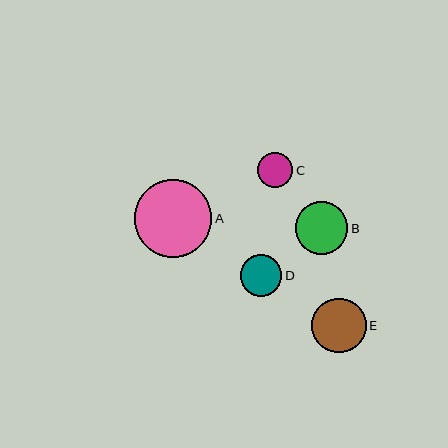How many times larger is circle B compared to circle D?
Circle B is approximately 1.3 times the size of circle D.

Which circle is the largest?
Circle A is the largest with a size of approximately 77 pixels.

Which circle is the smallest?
Circle C is the smallest with a size of approximately 36 pixels.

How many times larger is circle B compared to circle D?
Circle B is approximately 1.3 times the size of circle D.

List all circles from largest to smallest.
From largest to smallest: A, E, B, D, C.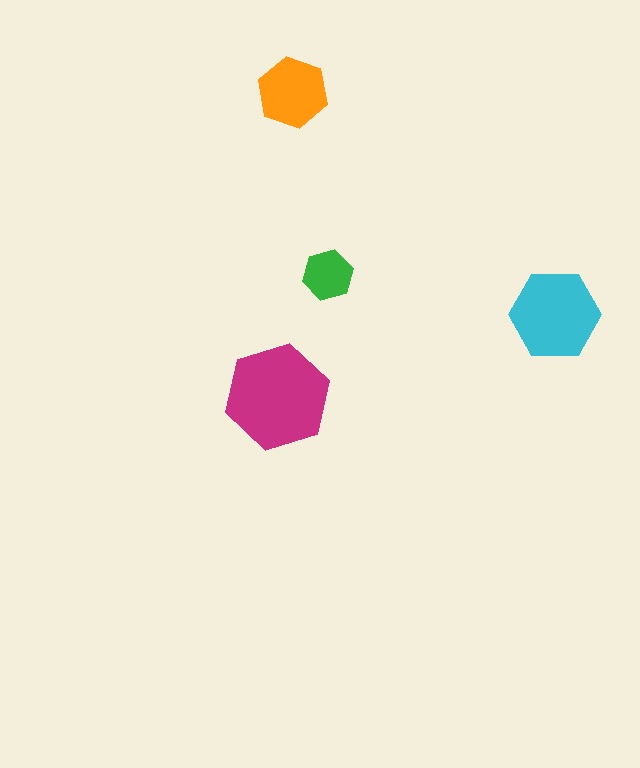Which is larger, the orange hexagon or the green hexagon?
The orange one.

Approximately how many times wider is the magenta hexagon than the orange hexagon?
About 1.5 times wider.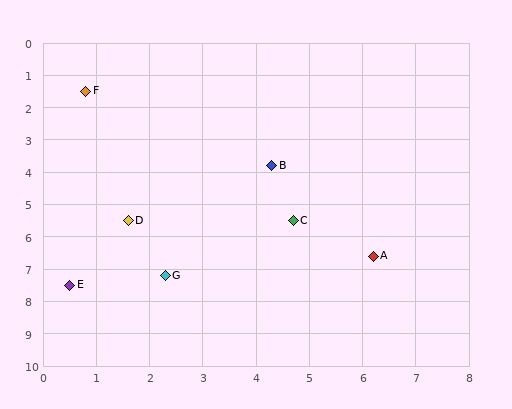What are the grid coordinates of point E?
Point E is at approximately (0.5, 7.5).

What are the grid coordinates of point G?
Point G is at approximately (2.3, 7.2).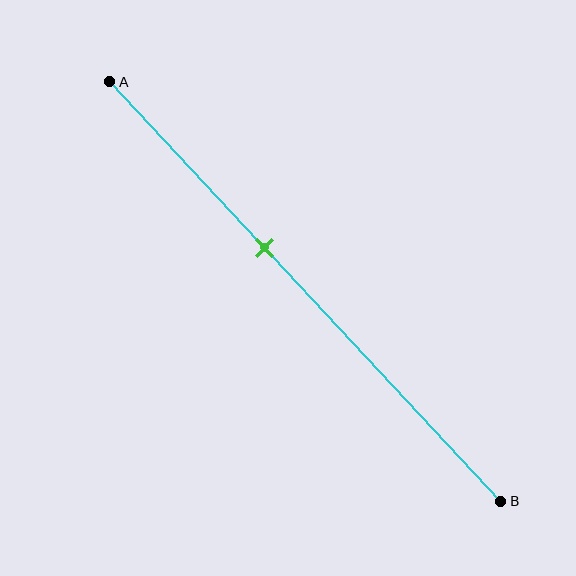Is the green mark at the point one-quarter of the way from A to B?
No, the mark is at about 40% from A, not at the 25% one-quarter point.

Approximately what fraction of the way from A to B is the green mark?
The green mark is approximately 40% of the way from A to B.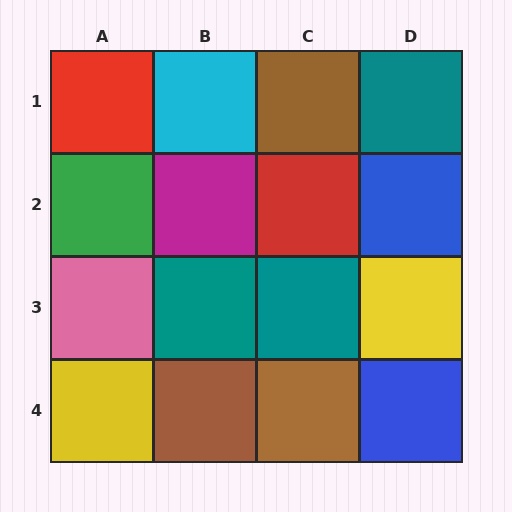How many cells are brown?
3 cells are brown.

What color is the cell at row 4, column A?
Yellow.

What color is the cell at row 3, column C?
Teal.